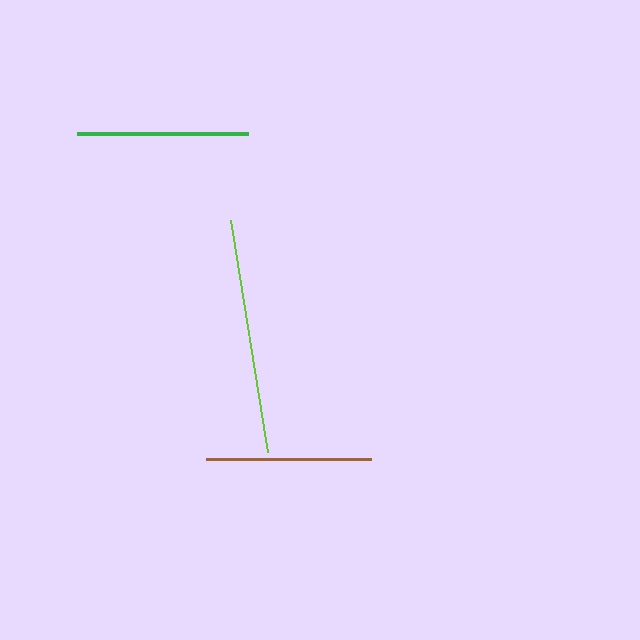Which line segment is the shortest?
The brown line is the shortest at approximately 165 pixels.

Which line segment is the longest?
The lime line is the longest at approximately 235 pixels.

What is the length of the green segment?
The green segment is approximately 171 pixels long.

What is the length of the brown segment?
The brown segment is approximately 165 pixels long.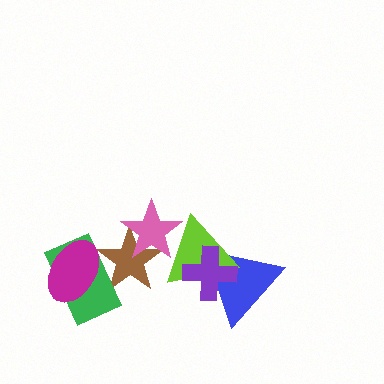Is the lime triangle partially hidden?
Yes, it is partially covered by another shape.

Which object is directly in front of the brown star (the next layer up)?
The green rectangle is directly in front of the brown star.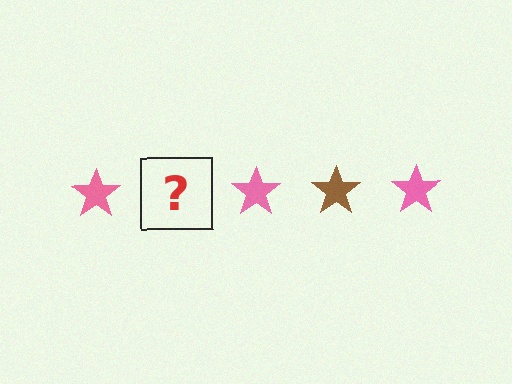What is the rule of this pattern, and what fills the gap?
The rule is that the pattern cycles through pink, brown stars. The gap should be filled with a brown star.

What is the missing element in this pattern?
The missing element is a brown star.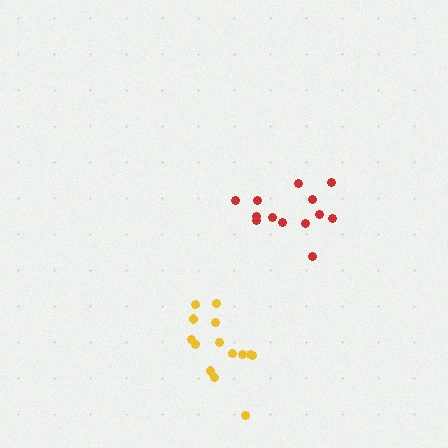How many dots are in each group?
Group 1: 14 dots, Group 2: 13 dots (27 total).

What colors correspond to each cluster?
The clusters are colored: yellow, red.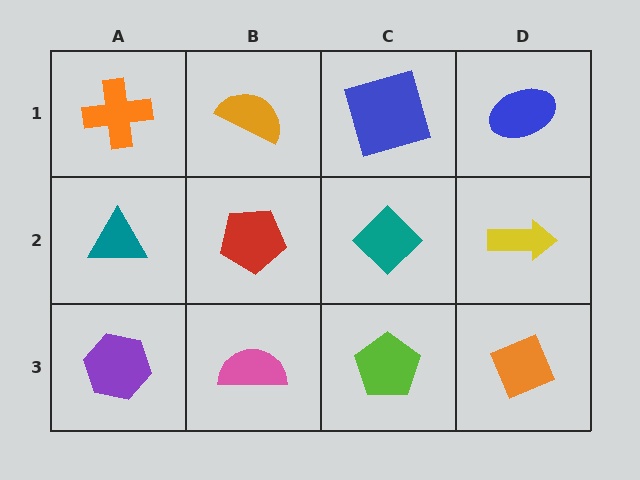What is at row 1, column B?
An orange semicircle.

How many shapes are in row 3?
4 shapes.